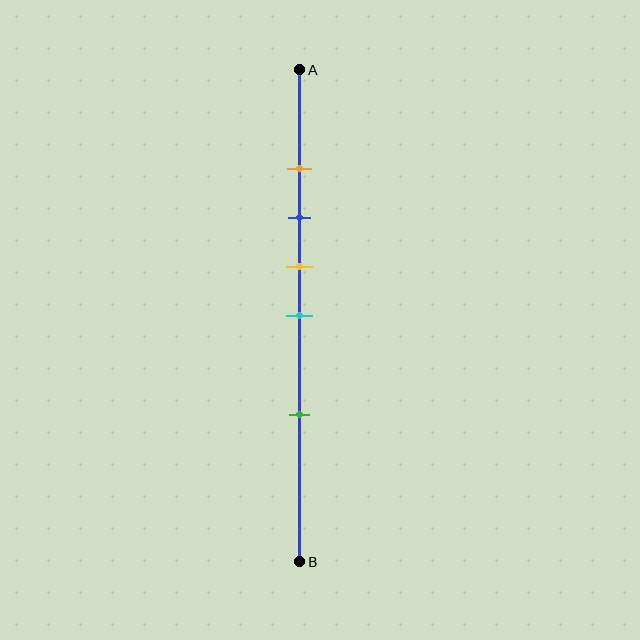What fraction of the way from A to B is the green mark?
The green mark is approximately 70% (0.7) of the way from A to B.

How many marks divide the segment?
There are 5 marks dividing the segment.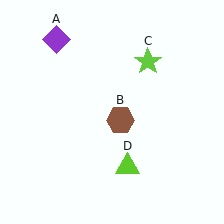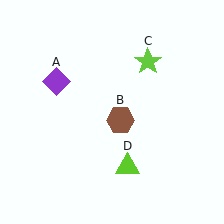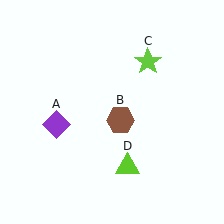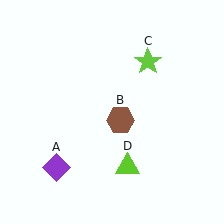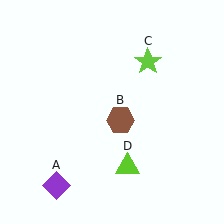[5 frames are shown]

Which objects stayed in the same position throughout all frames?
Brown hexagon (object B) and lime star (object C) and lime triangle (object D) remained stationary.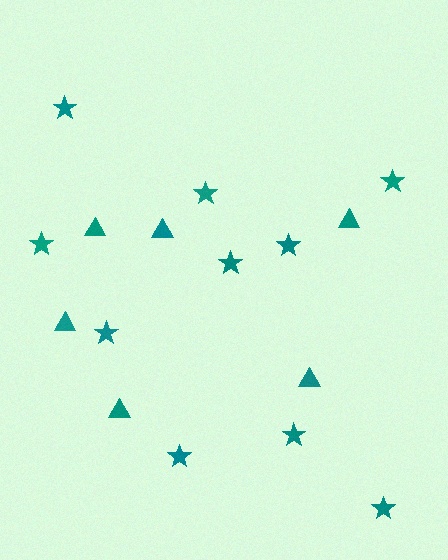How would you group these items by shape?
There are 2 groups: one group of triangles (6) and one group of stars (10).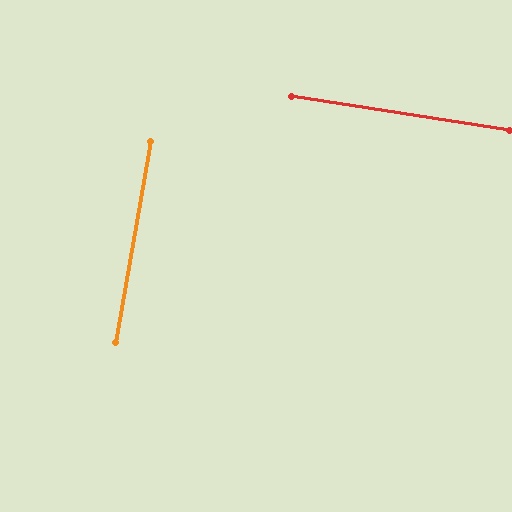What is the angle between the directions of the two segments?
Approximately 89 degrees.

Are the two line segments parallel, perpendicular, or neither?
Perpendicular — they meet at approximately 89°.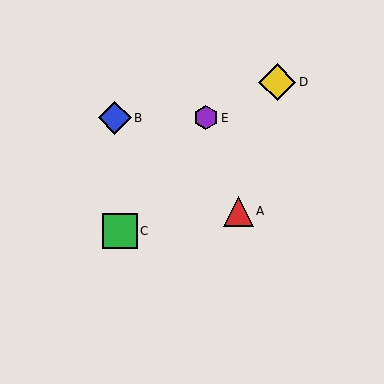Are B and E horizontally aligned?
Yes, both are at y≈118.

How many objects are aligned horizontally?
2 objects (B, E) are aligned horizontally.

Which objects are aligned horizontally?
Objects B, E are aligned horizontally.